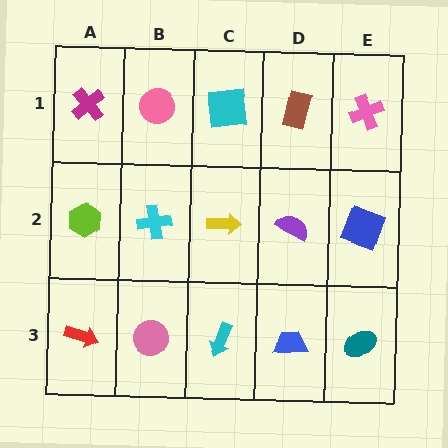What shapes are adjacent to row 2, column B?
A pink circle (row 1, column B), a pink circle (row 3, column B), a lime hexagon (row 2, column A), a yellow arrow (row 2, column C).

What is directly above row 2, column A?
A magenta cross.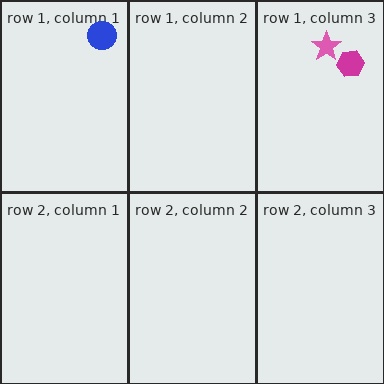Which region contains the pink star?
The row 1, column 3 region.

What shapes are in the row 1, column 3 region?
The pink star, the magenta hexagon.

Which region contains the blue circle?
The row 1, column 1 region.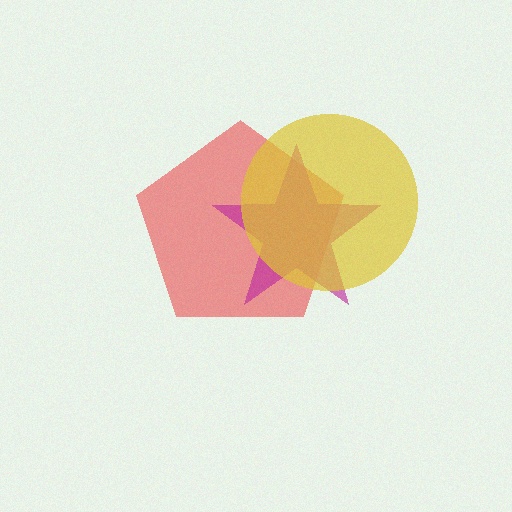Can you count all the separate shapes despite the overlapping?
Yes, there are 3 separate shapes.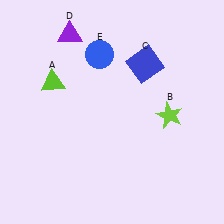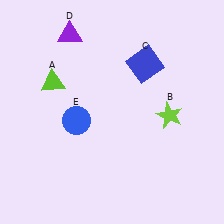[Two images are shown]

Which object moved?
The blue circle (E) moved down.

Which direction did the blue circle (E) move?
The blue circle (E) moved down.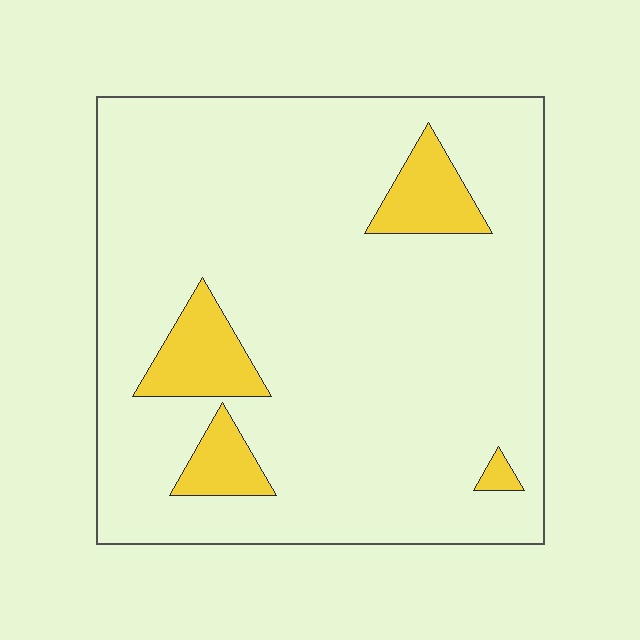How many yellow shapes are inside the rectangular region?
4.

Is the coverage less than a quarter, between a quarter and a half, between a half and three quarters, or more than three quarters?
Less than a quarter.